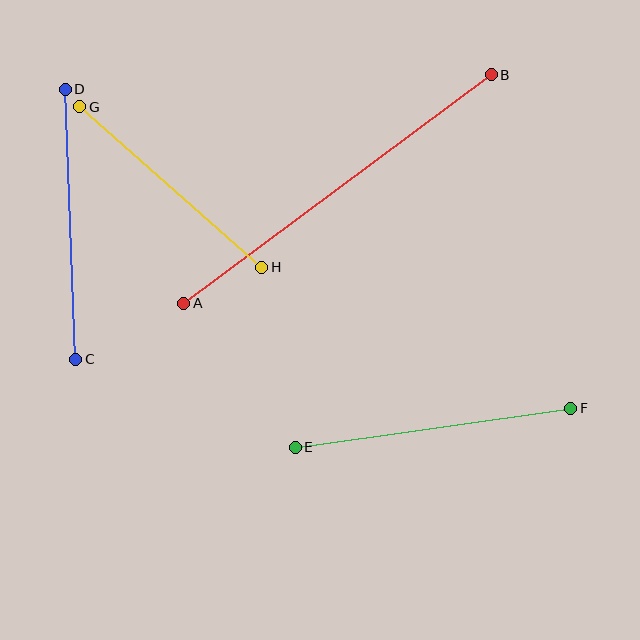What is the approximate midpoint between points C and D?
The midpoint is at approximately (71, 224) pixels.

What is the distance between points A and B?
The distance is approximately 383 pixels.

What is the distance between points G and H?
The distance is approximately 243 pixels.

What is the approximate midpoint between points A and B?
The midpoint is at approximately (337, 189) pixels.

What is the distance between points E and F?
The distance is approximately 278 pixels.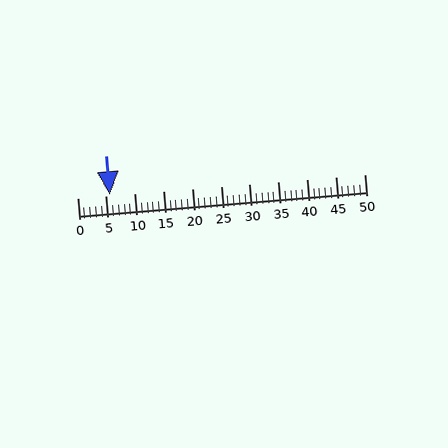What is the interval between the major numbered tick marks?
The major tick marks are spaced 5 units apart.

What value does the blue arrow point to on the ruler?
The blue arrow points to approximately 6.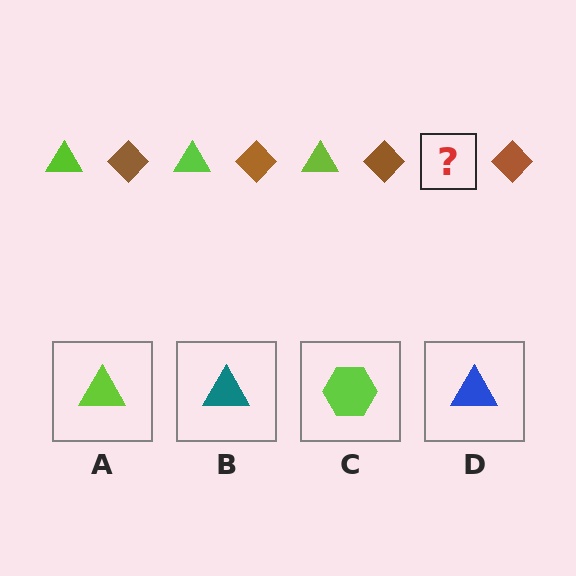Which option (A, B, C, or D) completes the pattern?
A.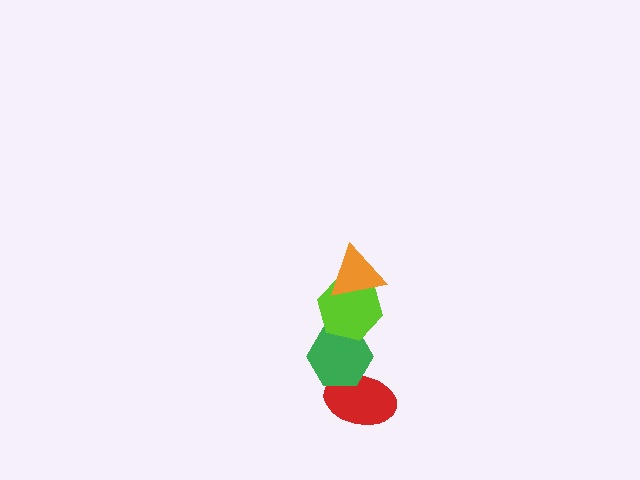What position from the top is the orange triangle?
The orange triangle is 1st from the top.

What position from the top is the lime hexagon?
The lime hexagon is 2nd from the top.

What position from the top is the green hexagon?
The green hexagon is 3rd from the top.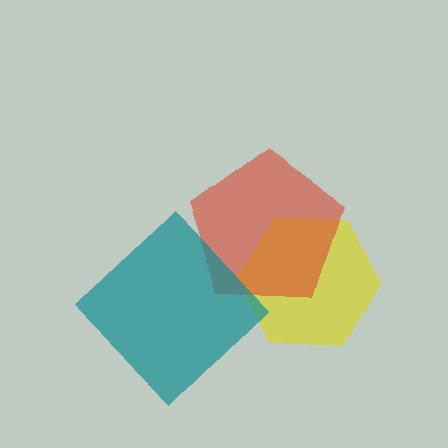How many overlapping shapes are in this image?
There are 3 overlapping shapes in the image.